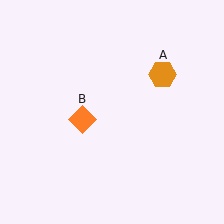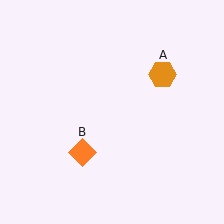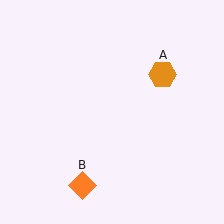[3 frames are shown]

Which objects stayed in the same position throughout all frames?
Orange hexagon (object A) remained stationary.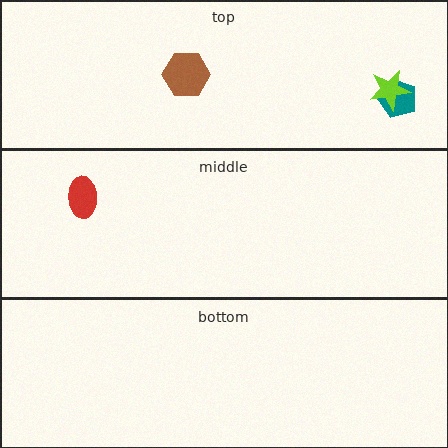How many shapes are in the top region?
3.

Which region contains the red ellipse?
The middle region.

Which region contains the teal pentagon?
The top region.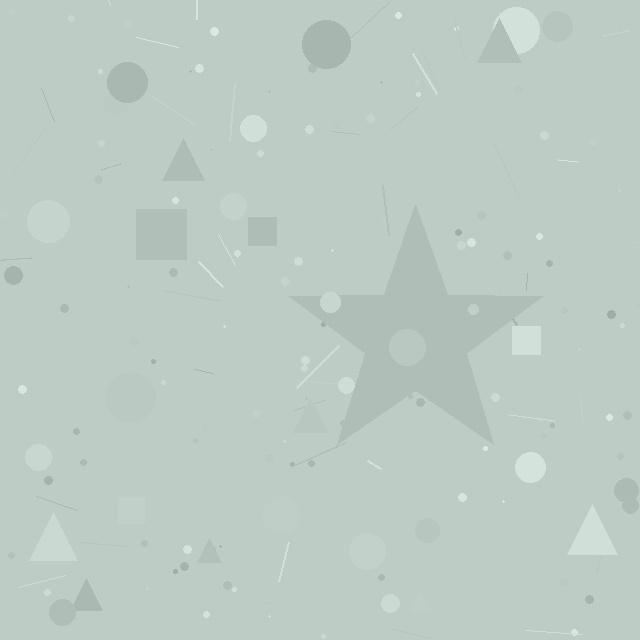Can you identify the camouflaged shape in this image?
The camouflaged shape is a star.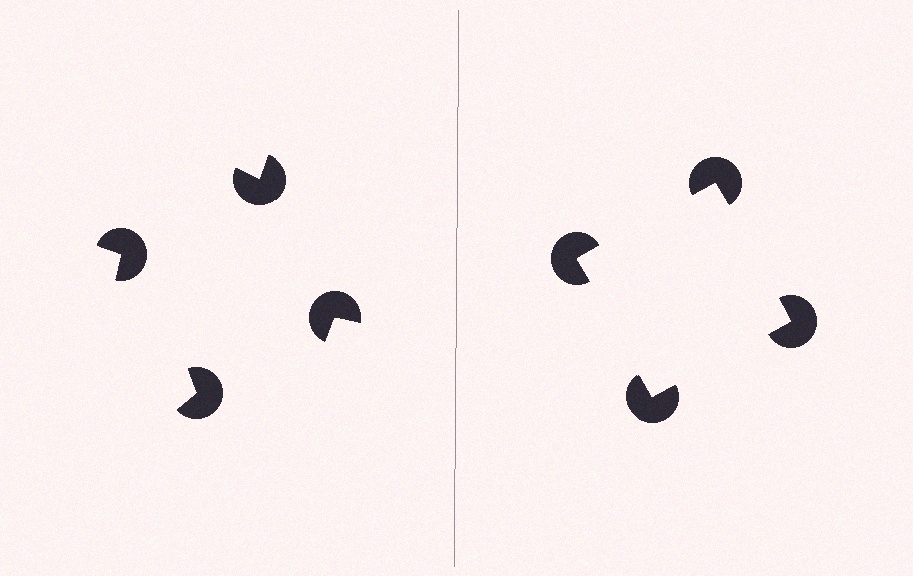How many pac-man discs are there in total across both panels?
8 — 4 on each side.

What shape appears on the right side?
An illusory square.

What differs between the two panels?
The pac-man discs are positioned identically on both sides; only the wedge orientations differ. On the right they align to a square; on the left they are misaligned.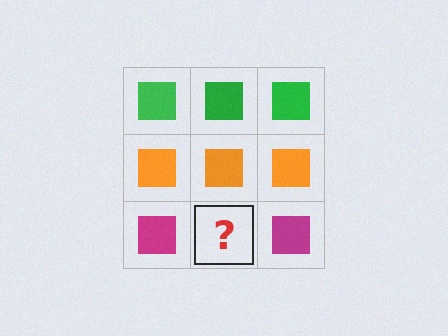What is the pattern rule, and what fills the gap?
The rule is that each row has a consistent color. The gap should be filled with a magenta square.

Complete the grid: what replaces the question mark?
The question mark should be replaced with a magenta square.